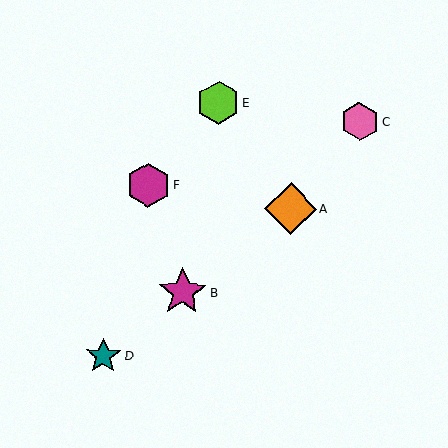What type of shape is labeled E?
Shape E is a lime hexagon.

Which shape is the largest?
The orange diamond (labeled A) is the largest.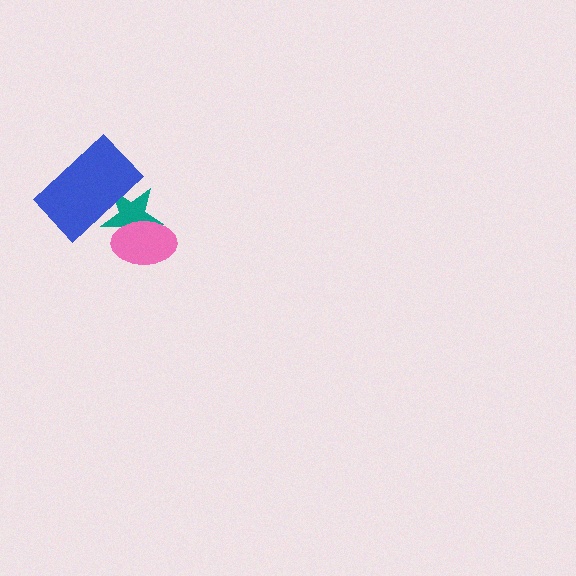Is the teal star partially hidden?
Yes, it is partially covered by another shape.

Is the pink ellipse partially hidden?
No, no other shape covers it.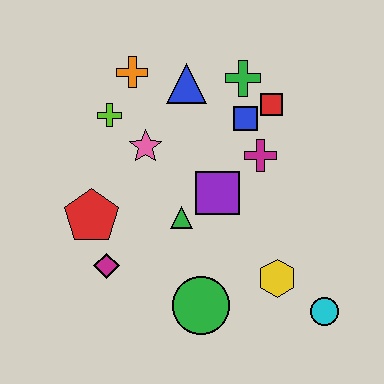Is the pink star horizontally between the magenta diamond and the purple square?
Yes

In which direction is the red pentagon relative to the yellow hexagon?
The red pentagon is to the left of the yellow hexagon.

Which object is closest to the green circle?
The yellow hexagon is closest to the green circle.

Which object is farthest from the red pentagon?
The cyan circle is farthest from the red pentagon.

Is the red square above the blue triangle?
No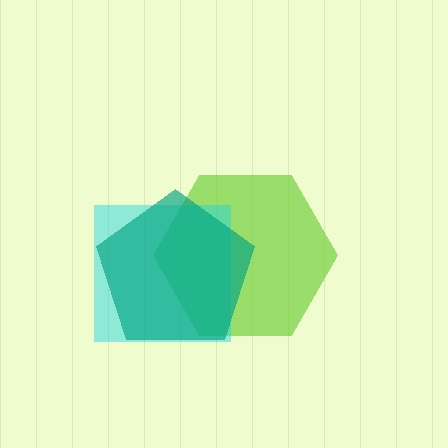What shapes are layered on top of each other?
The layered shapes are: a lime hexagon, a cyan square, a teal pentagon.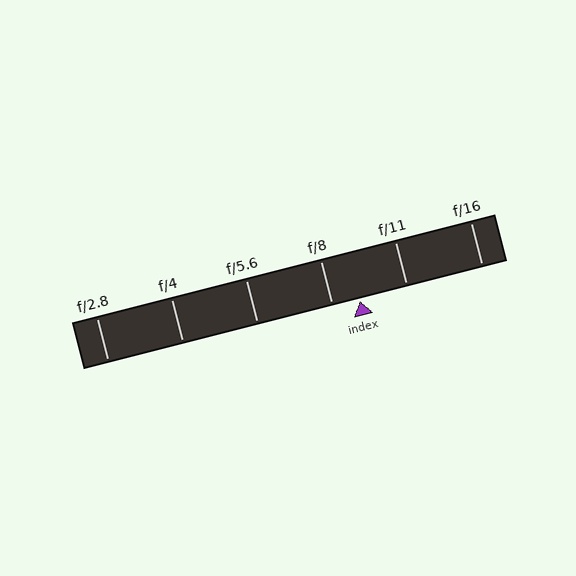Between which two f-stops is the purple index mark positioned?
The index mark is between f/8 and f/11.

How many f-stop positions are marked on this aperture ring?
There are 6 f-stop positions marked.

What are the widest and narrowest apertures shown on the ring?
The widest aperture shown is f/2.8 and the narrowest is f/16.